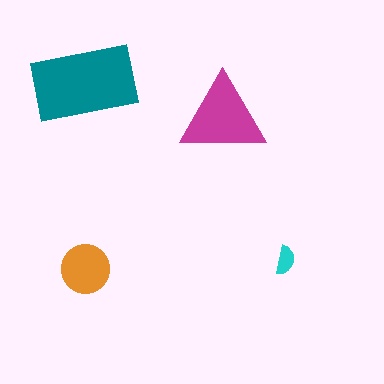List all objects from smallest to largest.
The cyan semicircle, the orange circle, the magenta triangle, the teal rectangle.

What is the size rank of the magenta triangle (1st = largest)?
2nd.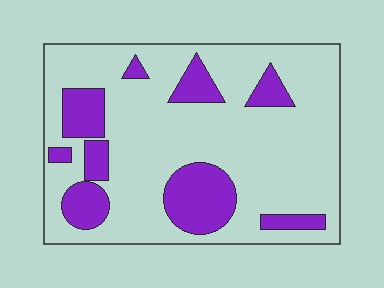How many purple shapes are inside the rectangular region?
9.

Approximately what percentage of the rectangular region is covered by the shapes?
Approximately 25%.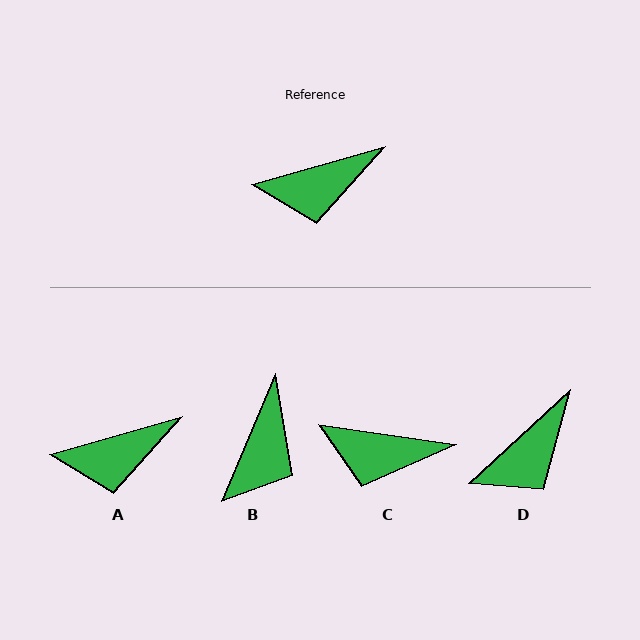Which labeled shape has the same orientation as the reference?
A.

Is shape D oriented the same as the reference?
No, it is off by about 27 degrees.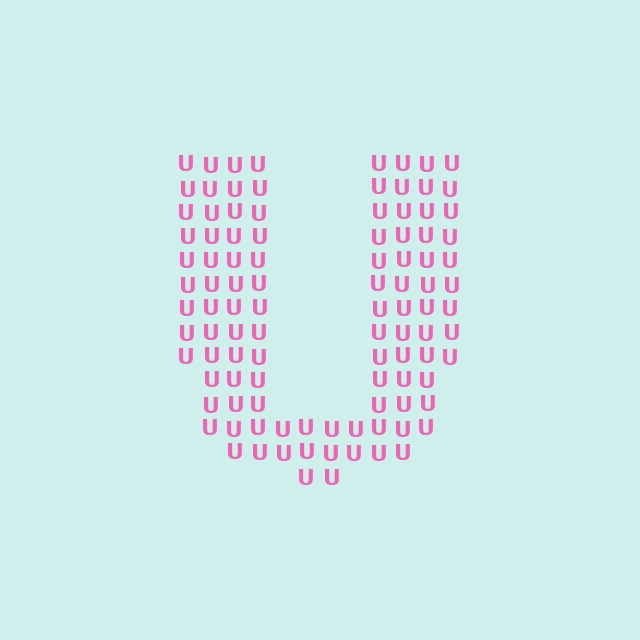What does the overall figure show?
The overall figure shows the letter U.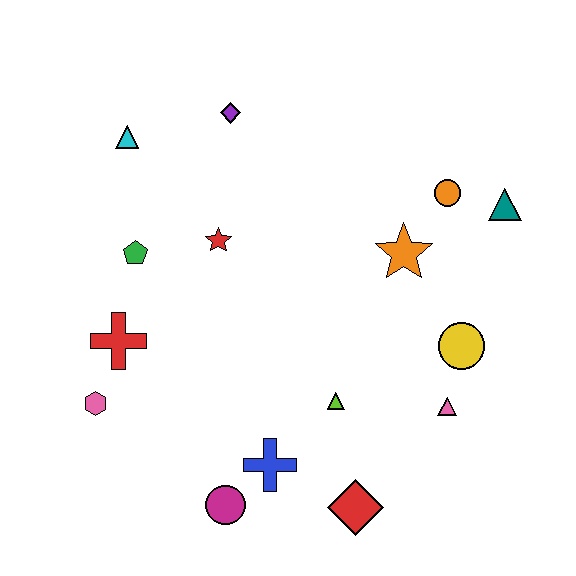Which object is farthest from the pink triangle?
The cyan triangle is farthest from the pink triangle.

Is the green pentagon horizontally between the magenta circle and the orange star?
No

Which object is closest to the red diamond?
The blue cross is closest to the red diamond.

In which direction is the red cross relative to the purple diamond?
The red cross is below the purple diamond.